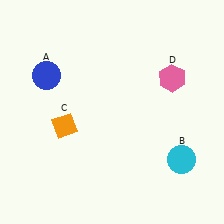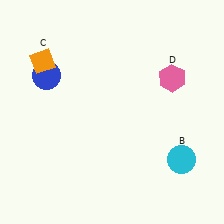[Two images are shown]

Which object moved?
The orange diamond (C) moved up.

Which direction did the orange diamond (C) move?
The orange diamond (C) moved up.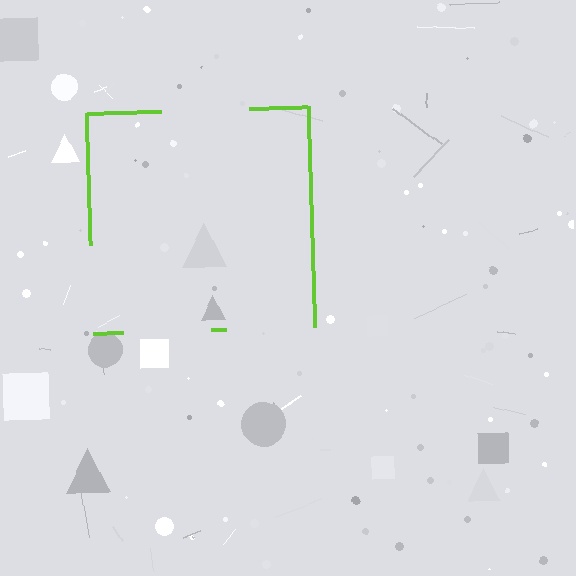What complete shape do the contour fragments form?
The contour fragments form a square.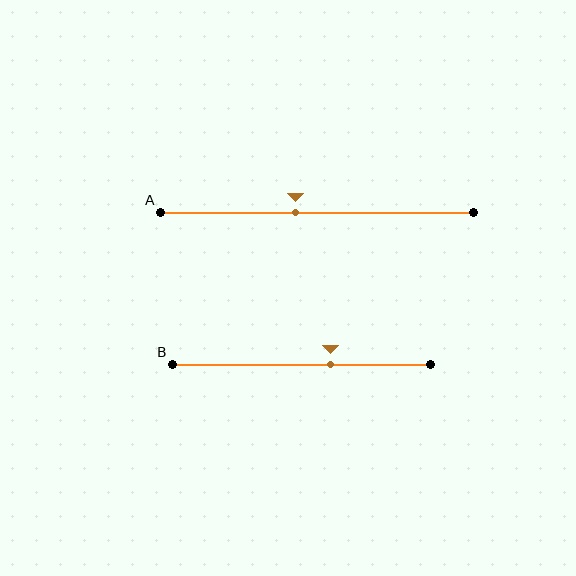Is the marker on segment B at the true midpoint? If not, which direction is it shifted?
No, the marker on segment B is shifted to the right by about 11% of the segment length.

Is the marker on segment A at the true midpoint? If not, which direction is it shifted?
No, the marker on segment A is shifted to the left by about 7% of the segment length.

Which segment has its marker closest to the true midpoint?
Segment A has its marker closest to the true midpoint.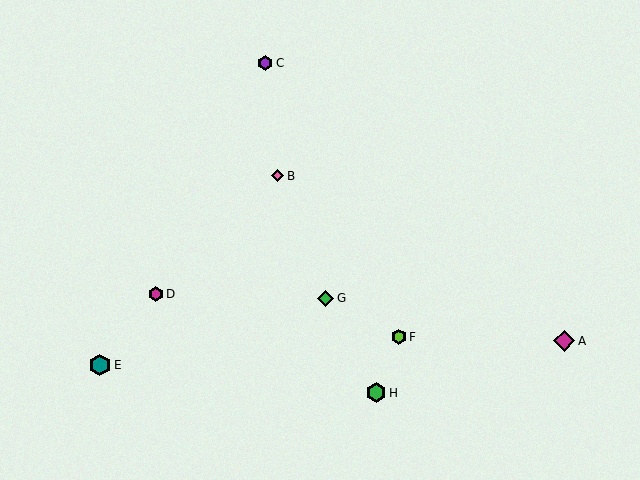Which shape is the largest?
The teal hexagon (labeled E) is the largest.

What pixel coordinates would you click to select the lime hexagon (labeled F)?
Click at (399, 337) to select the lime hexagon F.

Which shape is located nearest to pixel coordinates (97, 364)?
The teal hexagon (labeled E) at (99, 365) is nearest to that location.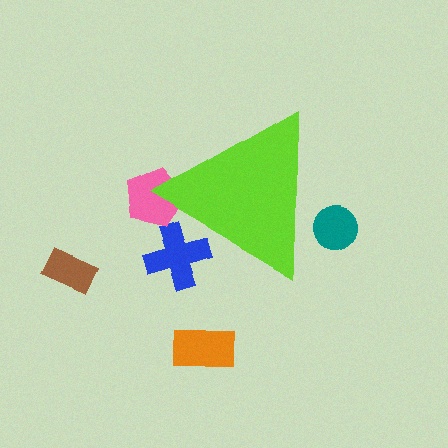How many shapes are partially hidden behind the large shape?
3 shapes are partially hidden.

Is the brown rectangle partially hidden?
No, the brown rectangle is fully visible.